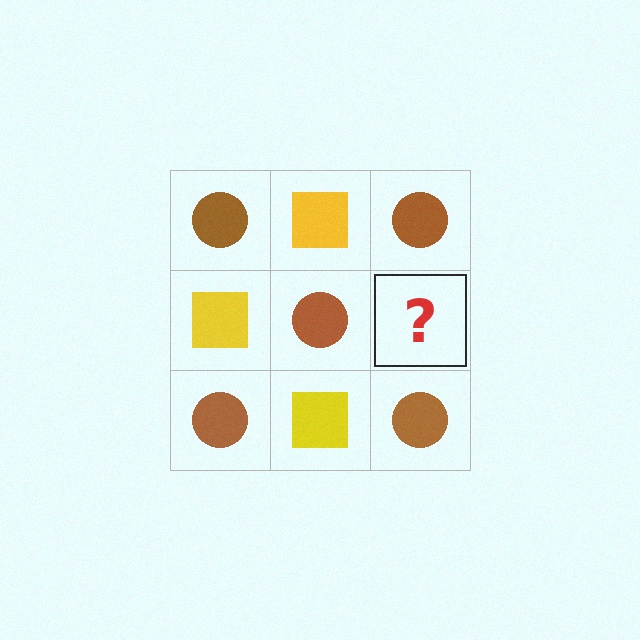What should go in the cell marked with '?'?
The missing cell should contain a yellow square.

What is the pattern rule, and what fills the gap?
The rule is that it alternates brown circle and yellow square in a checkerboard pattern. The gap should be filled with a yellow square.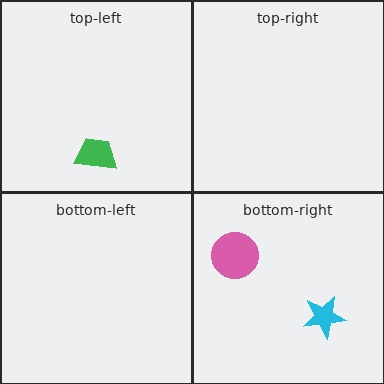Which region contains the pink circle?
The bottom-right region.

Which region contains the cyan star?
The bottom-right region.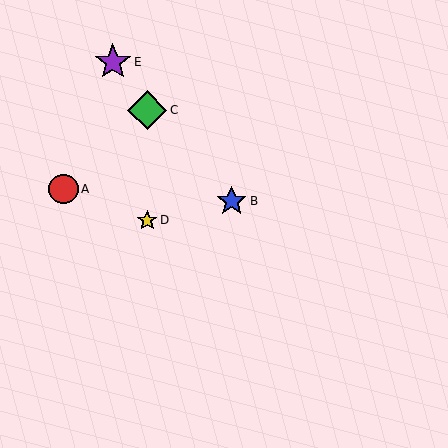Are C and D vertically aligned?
Yes, both are at x≈147.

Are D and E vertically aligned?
No, D is at x≈147 and E is at x≈113.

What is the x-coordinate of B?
Object B is at x≈232.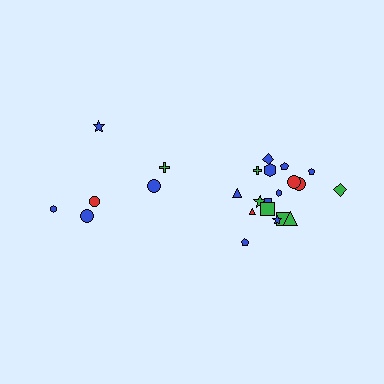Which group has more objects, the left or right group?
The right group.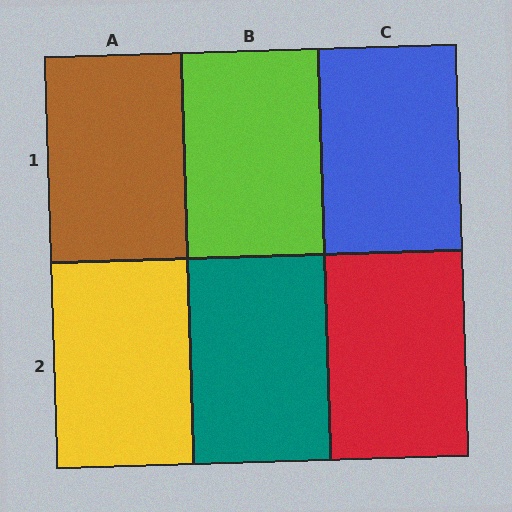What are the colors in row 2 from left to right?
Yellow, teal, red.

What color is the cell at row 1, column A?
Brown.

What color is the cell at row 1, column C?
Blue.